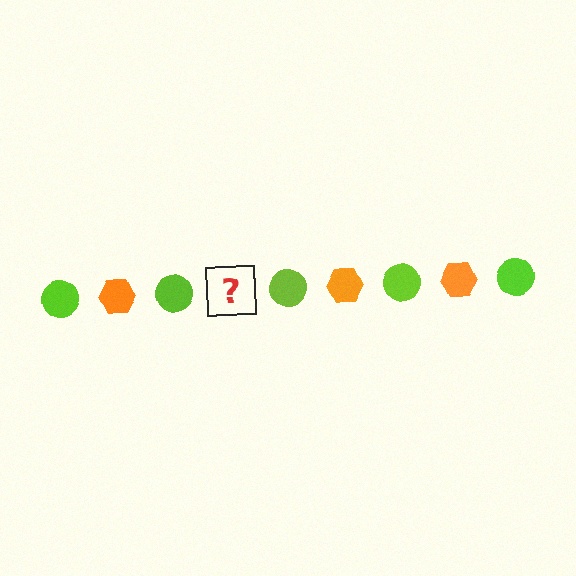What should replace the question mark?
The question mark should be replaced with an orange hexagon.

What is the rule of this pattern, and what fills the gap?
The rule is that the pattern alternates between lime circle and orange hexagon. The gap should be filled with an orange hexagon.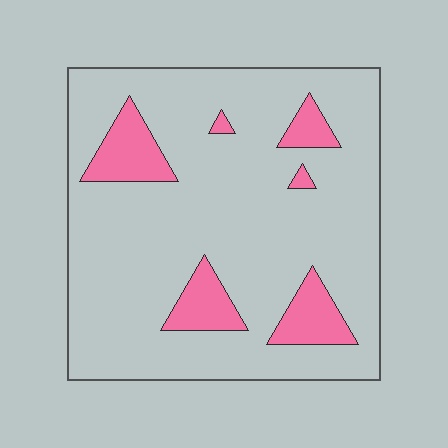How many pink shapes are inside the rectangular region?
6.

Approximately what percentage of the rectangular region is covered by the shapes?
Approximately 15%.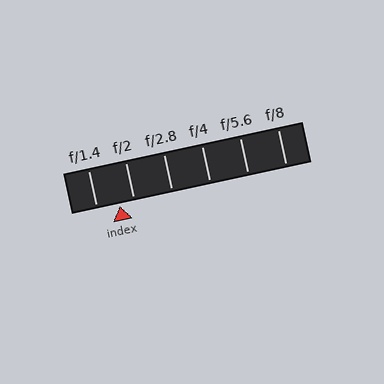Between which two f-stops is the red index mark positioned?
The index mark is between f/1.4 and f/2.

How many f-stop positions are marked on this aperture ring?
There are 6 f-stop positions marked.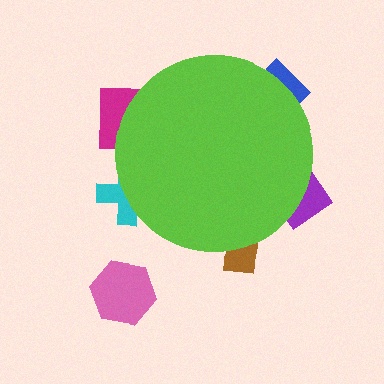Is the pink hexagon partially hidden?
No, the pink hexagon is fully visible.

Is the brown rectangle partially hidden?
Yes, the brown rectangle is partially hidden behind the lime circle.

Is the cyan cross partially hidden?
Yes, the cyan cross is partially hidden behind the lime circle.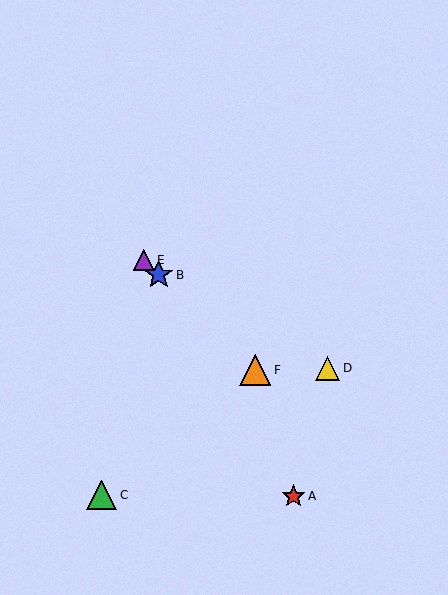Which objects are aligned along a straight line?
Objects B, E, F are aligned along a straight line.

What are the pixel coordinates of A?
Object A is at (294, 497).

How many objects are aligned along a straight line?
3 objects (B, E, F) are aligned along a straight line.